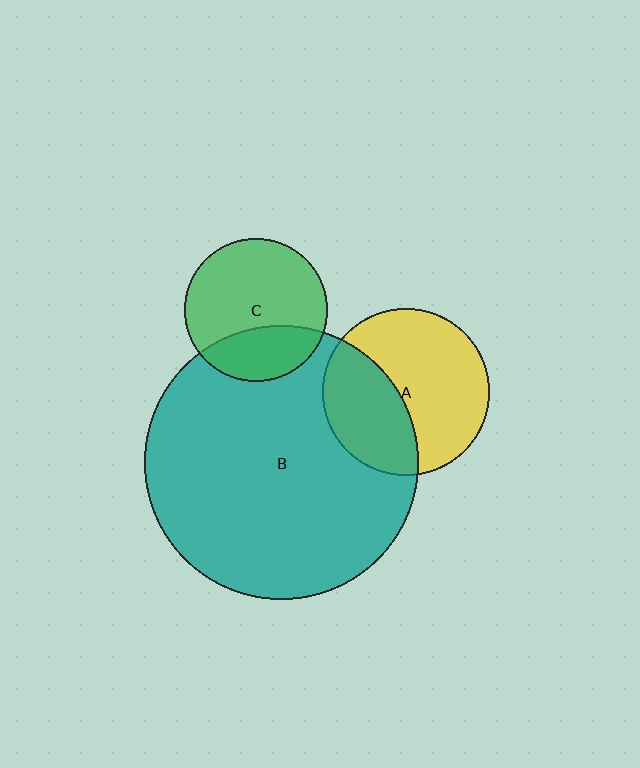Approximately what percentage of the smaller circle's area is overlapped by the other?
Approximately 30%.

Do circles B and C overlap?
Yes.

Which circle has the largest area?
Circle B (teal).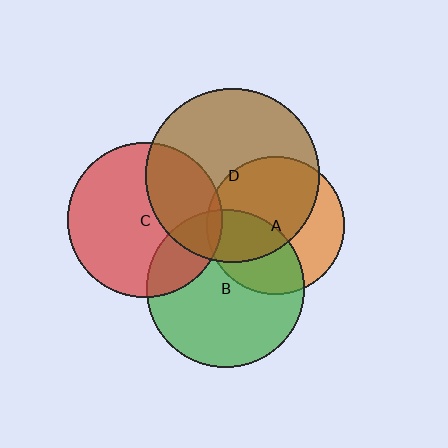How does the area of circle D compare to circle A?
Approximately 1.6 times.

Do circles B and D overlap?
Yes.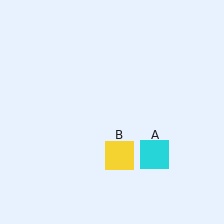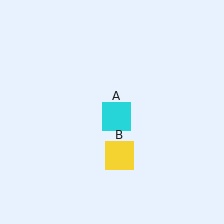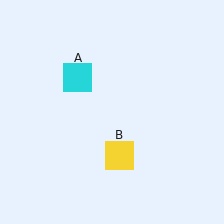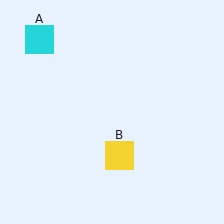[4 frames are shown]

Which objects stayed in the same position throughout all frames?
Yellow square (object B) remained stationary.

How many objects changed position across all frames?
1 object changed position: cyan square (object A).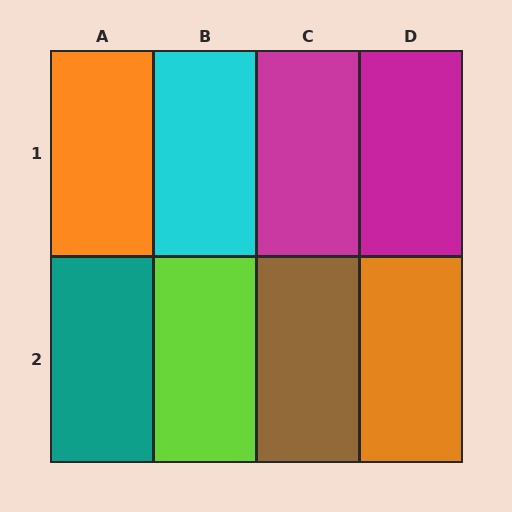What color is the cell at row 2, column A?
Teal.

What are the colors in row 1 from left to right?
Orange, cyan, magenta, magenta.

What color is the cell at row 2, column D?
Orange.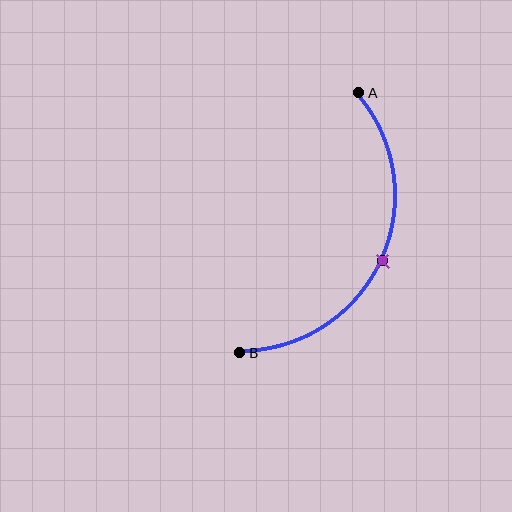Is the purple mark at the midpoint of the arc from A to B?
Yes. The purple mark lies on the arc at equal arc-length from both A and B — it is the arc midpoint.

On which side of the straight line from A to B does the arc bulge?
The arc bulges to the right of the straight line connecting A and B.